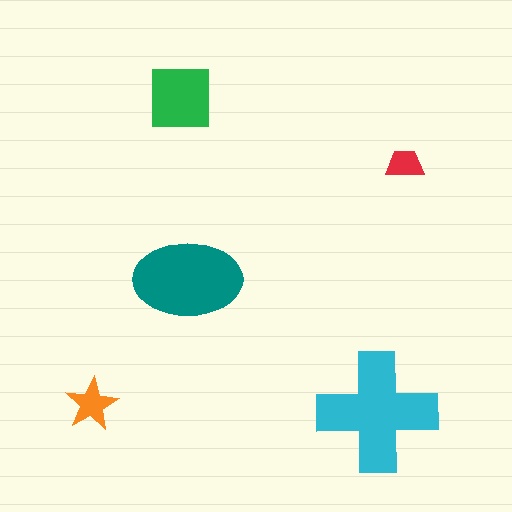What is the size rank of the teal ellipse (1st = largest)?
2nd.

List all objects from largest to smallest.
The cyan cross, the teal ellipse, the green square, the orange star, the red trapezoid.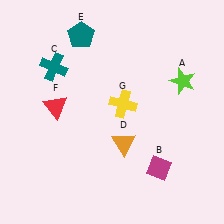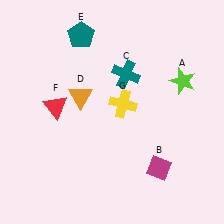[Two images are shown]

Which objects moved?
The objects that moved are: the teal cross (C), the orange triangle (D).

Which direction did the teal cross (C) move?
The teal cross (C) moved right.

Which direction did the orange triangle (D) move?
The orange triangle (D) moved up.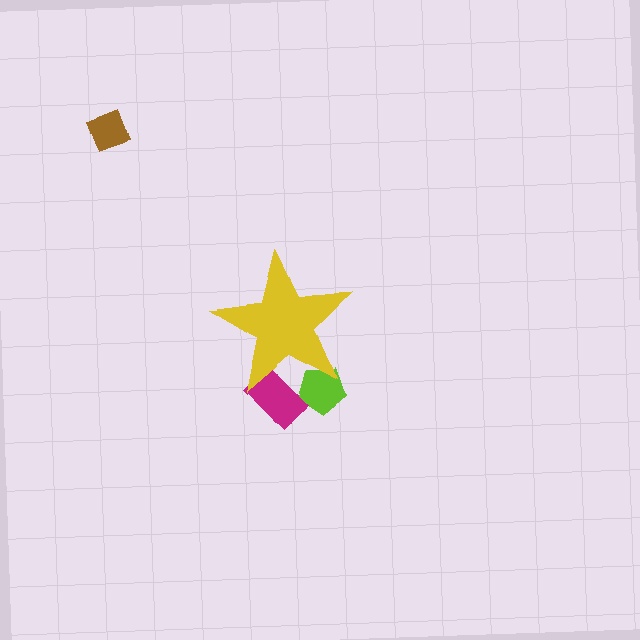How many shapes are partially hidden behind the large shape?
2 shapes are partially hidden.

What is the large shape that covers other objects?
A yellow star.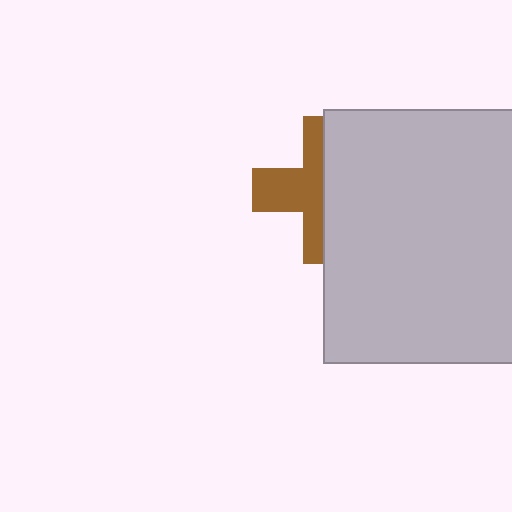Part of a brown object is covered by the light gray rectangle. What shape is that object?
It is a cross.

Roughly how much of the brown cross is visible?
About half of it is visible (roughly 47%).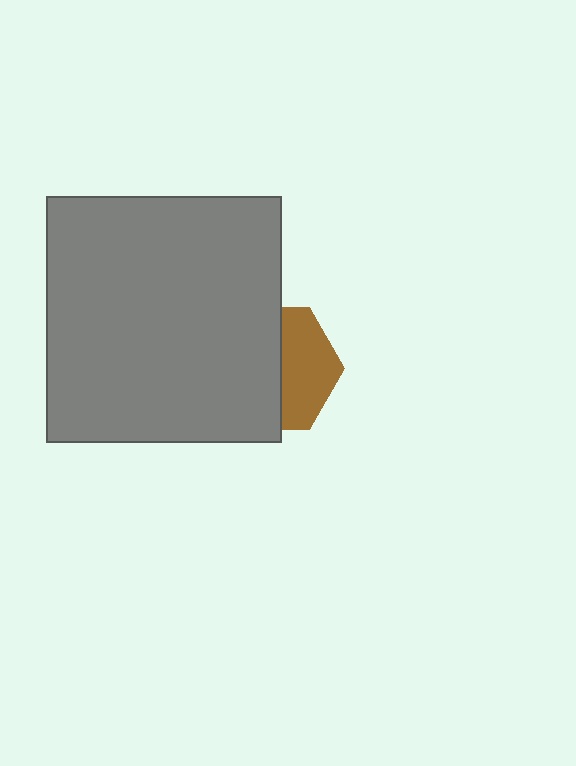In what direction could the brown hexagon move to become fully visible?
The brown hexagon could move right. That would shift it out from behind the gray rectangle entirely.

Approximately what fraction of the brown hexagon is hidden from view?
Roughly 57% of the brown hexagon is hidden behind the gray rectangle.